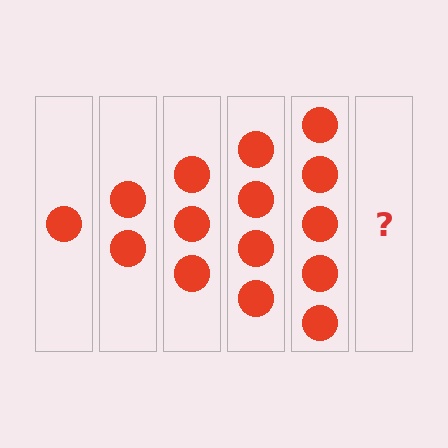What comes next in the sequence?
The next element should be 6 circles.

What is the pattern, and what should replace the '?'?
The pattern is that each step adds one more circle. The '?' should be 6 circles.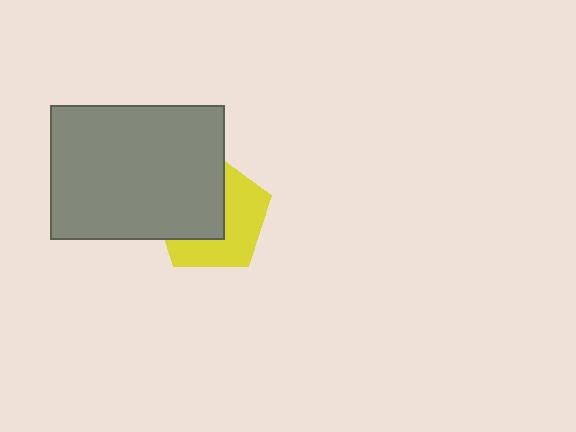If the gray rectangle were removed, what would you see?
You would see the complete yellow pentagon.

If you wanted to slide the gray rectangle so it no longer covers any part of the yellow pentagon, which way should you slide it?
Slide it toward the upper-left — that is the most direct way to separate the two shapes.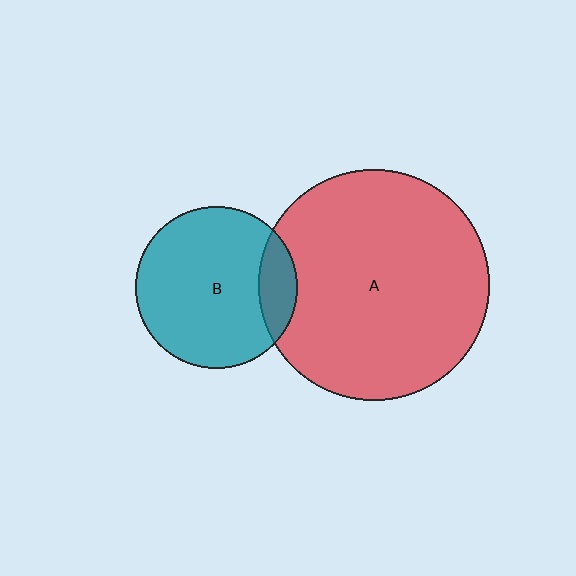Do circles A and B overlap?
Yes.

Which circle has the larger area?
Circle A (red).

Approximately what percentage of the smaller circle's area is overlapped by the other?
Approximately 15%.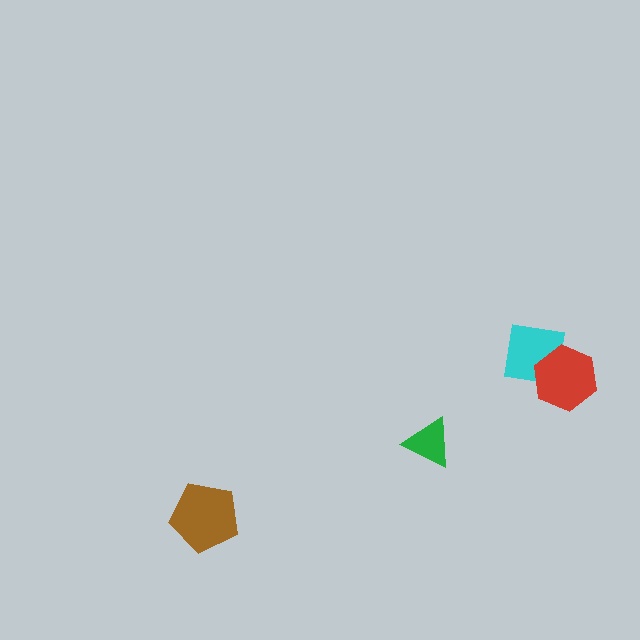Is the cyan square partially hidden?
Yes, it is partially covered by another shape.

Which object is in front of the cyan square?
The red hexagon is in front of the cyan square.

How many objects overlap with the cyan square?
1 object overlaps with the cyan square.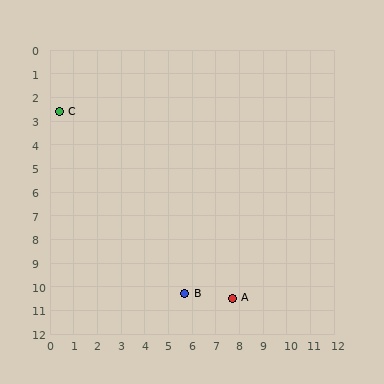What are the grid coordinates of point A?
Point A is at approximately (7.7, 10.5).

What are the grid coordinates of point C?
Point C is at approximately (0.4, 2.6).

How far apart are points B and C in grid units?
Points B and C are about 9.3 grid units apart.